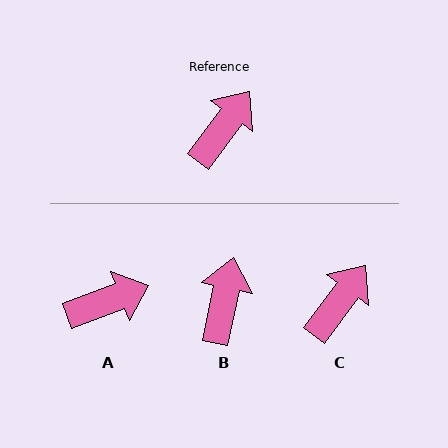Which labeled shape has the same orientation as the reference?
C.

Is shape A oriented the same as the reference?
No, it is off by about 33 degrees.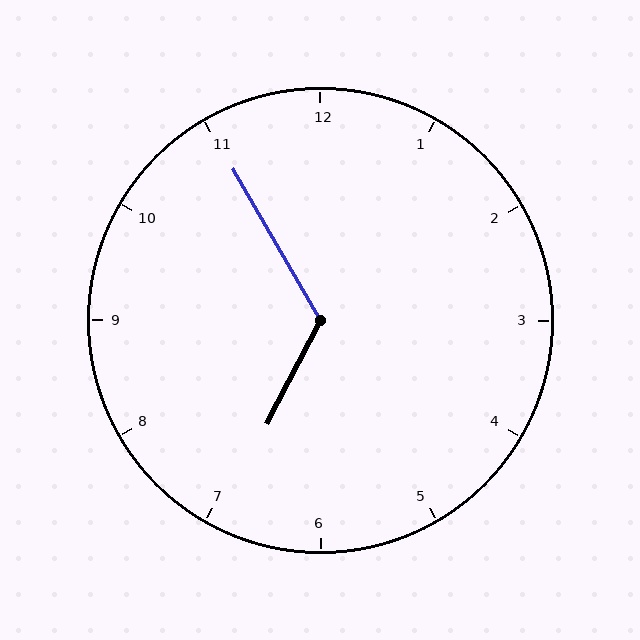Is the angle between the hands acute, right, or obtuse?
It is obtuse.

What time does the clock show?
6:55.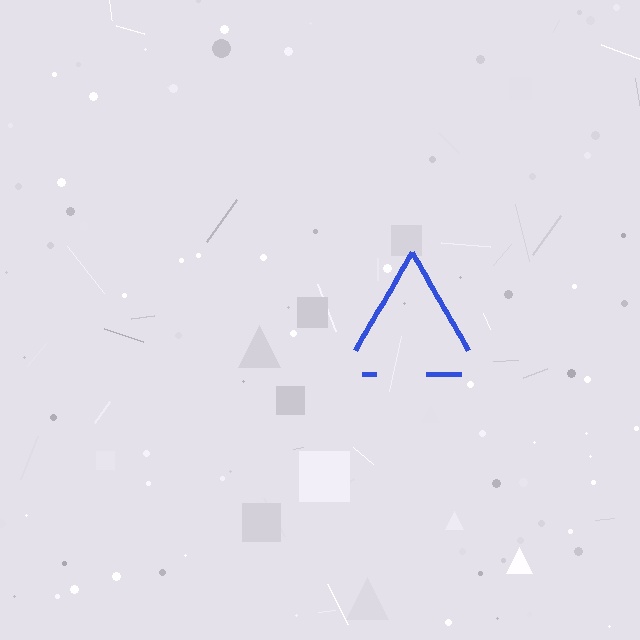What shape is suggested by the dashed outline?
The dashed outline suggests a triangle.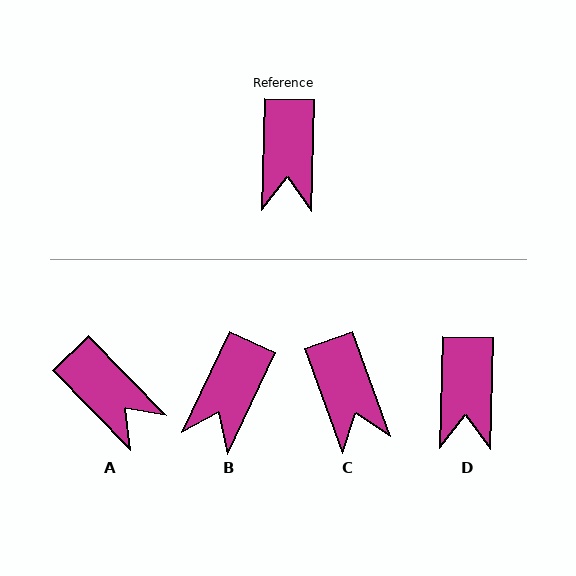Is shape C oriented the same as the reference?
No, it is off by about 21 degrees.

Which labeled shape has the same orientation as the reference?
D.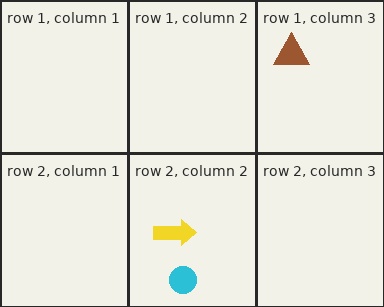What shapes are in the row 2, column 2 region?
The yellow arrow, the cyan circle.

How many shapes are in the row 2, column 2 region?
2.